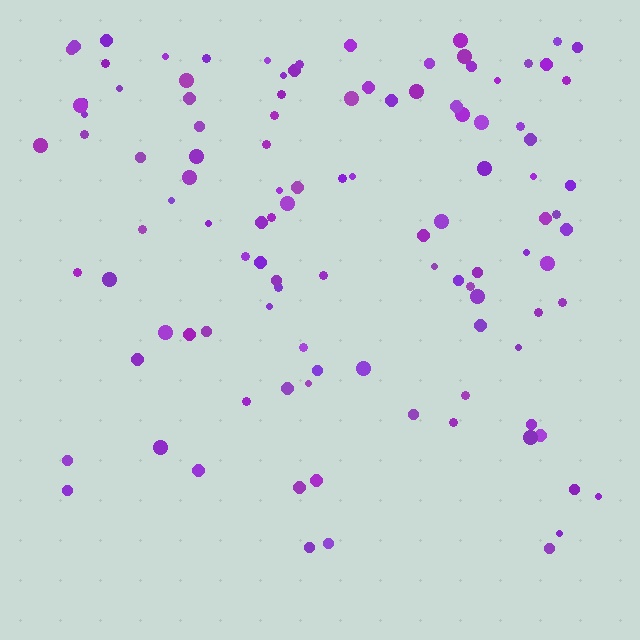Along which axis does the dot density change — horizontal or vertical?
Vertical.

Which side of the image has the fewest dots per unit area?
The bottom.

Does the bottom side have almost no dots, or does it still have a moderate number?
Still a moderate number, just noticeably fewer than the top.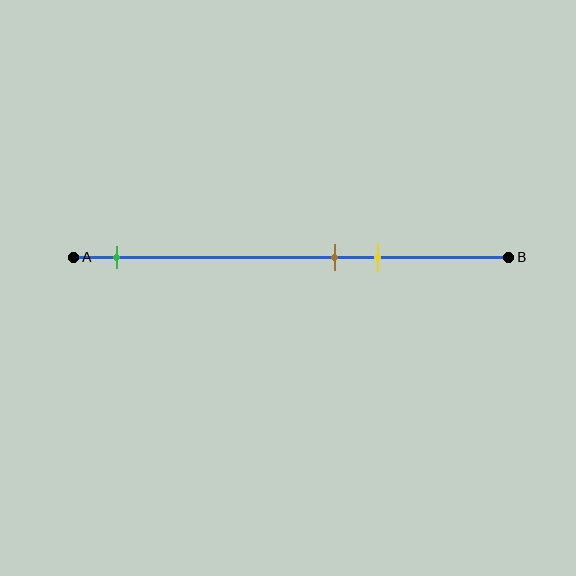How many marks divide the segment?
There are 3 marks dividing the segment.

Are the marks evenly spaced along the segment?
No, the marks are not evenly spaced.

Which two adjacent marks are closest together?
The brown and yellow marks are the closest adjacent pair.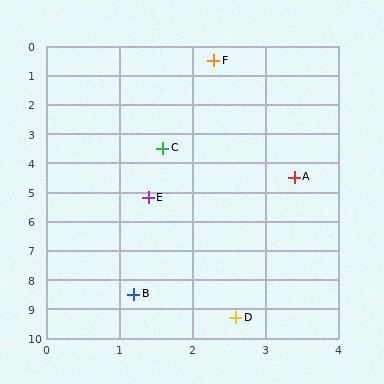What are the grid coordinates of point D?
Point D is at approximately (2.6, 9.3).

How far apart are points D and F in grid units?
Points D and F are about 8.8 grid units apart.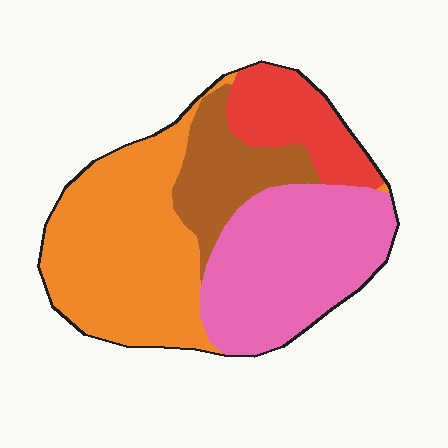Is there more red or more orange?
Orange.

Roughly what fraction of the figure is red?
Red covers 14% of the figure.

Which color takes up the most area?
Orange, at roughly 40%.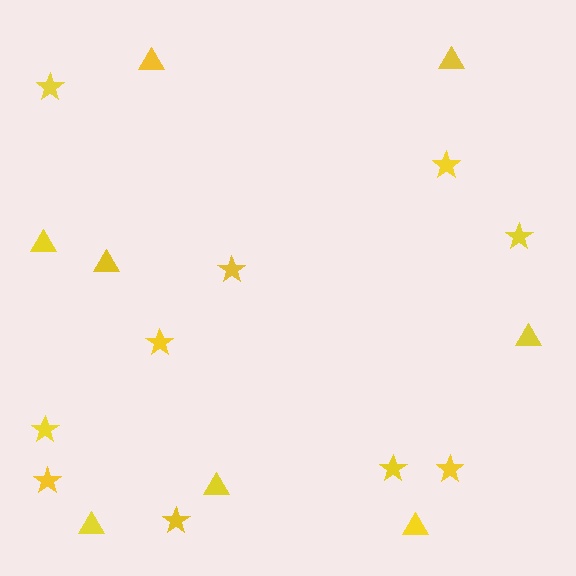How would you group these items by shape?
There are 2 groups: one group of triangles (8) and one group of stars (10).